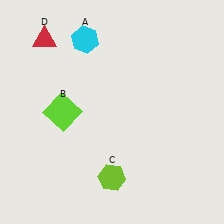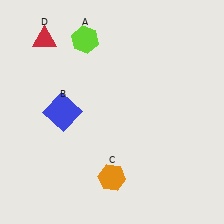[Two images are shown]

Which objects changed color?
A changed from cyan to lime. B changed from lime to blue. C changed from lime to orange.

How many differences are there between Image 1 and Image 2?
There are 3 differences between the two images.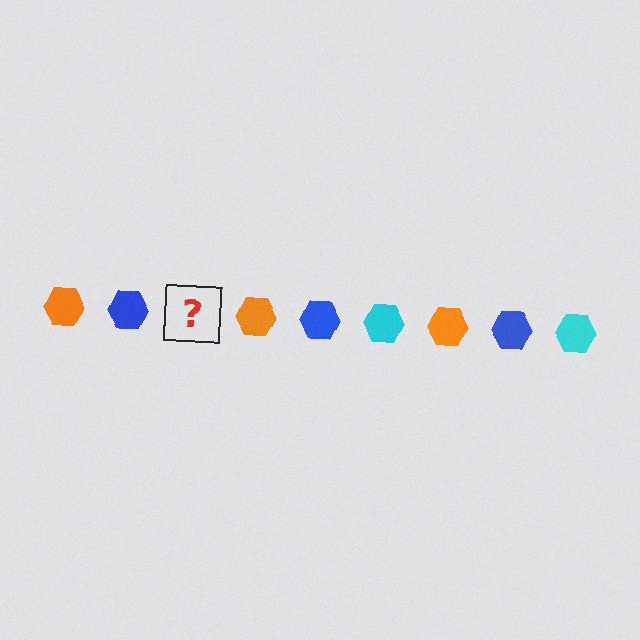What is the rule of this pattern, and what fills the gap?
The rule is that the pattern cycles through orange, blue, cyan hexagons. The gap should be filled with a cyan hexagon.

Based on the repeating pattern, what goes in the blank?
The blank should be a cyan hexagon.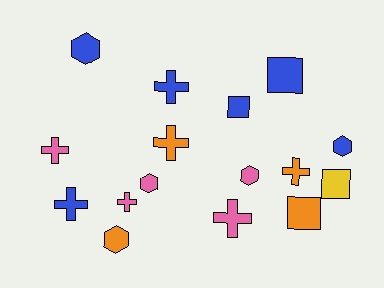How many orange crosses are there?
There are 2 orange crosses.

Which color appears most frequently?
Blue, with 6 objects.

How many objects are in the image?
There are 16 objects.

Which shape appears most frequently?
Cross, with 7 objects.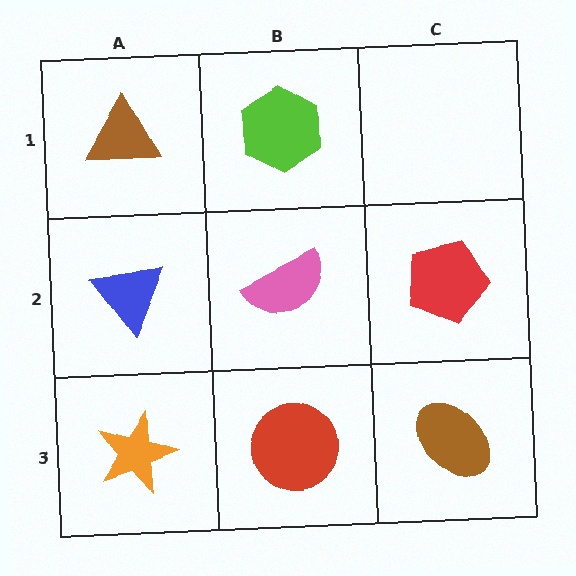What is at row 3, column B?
A red circle.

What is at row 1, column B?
A lime hexagon.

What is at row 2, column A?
A blue triangle.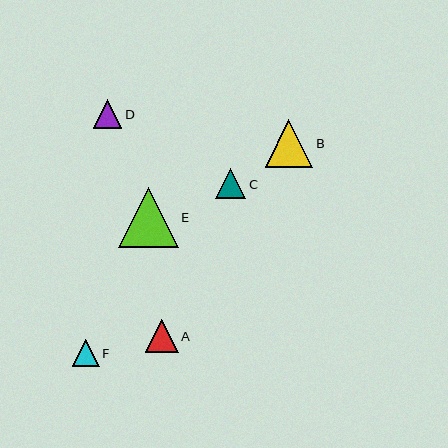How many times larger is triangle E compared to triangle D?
Triangle E is approximately 2.1 times the size of triangle D.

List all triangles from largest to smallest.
From largest to smallest: E, B, A, C, D, F.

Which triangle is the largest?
Triangle E is the largest with a size of approximately 60 pixels.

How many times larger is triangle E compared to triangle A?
Triangle E is approximately 1.8 times the size of triangle A.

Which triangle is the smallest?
Triangle F is the smallest with a size of approximately 27 pixels.